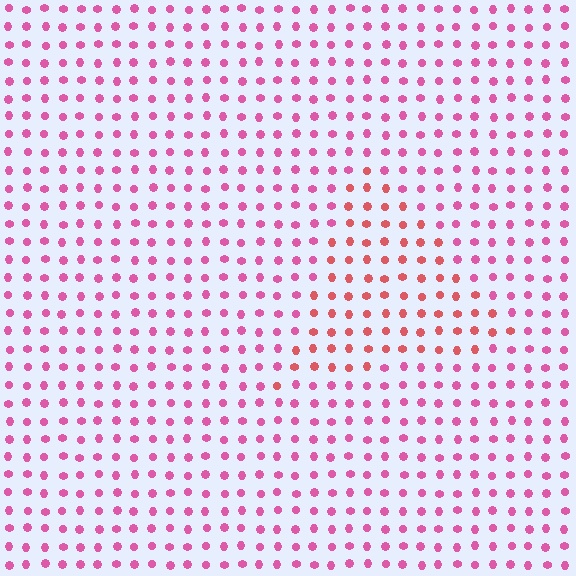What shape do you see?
I see a triangle.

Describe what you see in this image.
The image is filled with small pink elements in a uniform arrangement. A triangle-shaped region is visible where the elements are tinted to a slightly different hue, forming a subtle color boundary.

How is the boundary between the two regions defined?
The boundary is defined purely by a slight shift in hue (about 31 degrees). Spacing, size, and orientation are identical on both sides.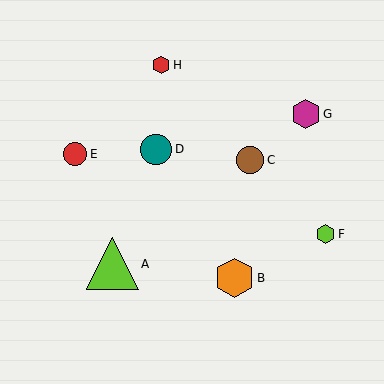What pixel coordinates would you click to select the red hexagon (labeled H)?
Click at (161, 65) to select the red hexagon H.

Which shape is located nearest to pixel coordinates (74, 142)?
The red circle (labeled E) at (75, 154) is nearest to that location.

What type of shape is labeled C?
Shape C is a brown circle.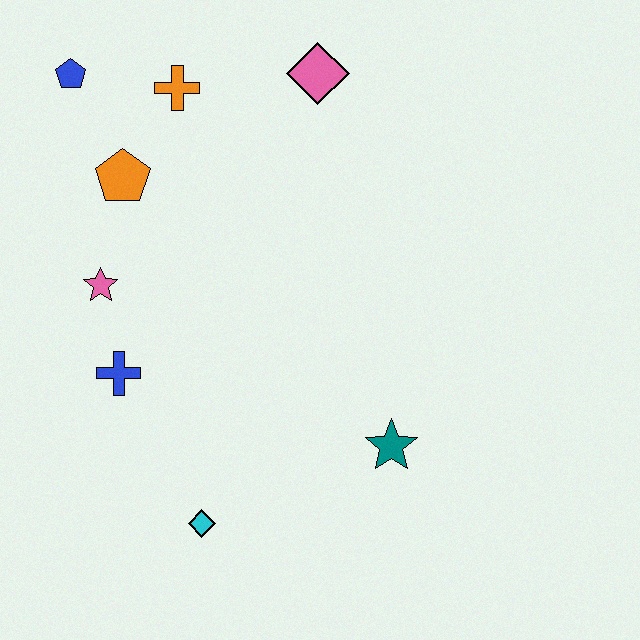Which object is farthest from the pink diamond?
The cyan diamond is farthest from the pink diamond.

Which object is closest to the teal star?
The cyan diamond is closest to the teal star.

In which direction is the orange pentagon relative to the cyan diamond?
The orange pentagon is above the cyan diamond.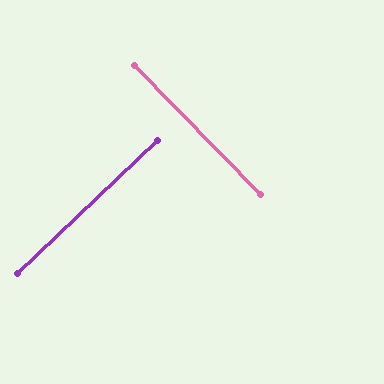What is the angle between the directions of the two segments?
Approximately 89 degrees.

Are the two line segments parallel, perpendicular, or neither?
Perpendicular — they meet at approximately 89°.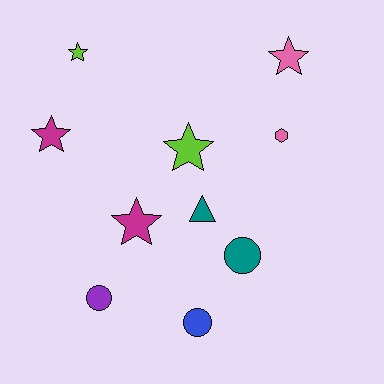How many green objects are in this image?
There are no green objects.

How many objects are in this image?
There are 10 objects.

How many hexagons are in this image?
There is 1 hexagon.